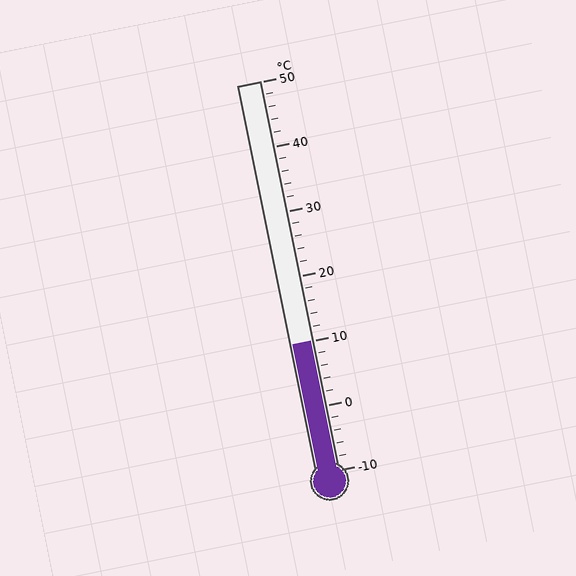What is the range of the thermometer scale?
The thermometer scale ranges from -10°C to 50°C.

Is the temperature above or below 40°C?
The temperature is below 40°C.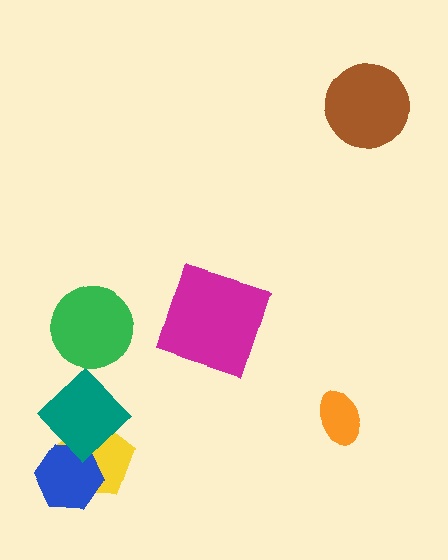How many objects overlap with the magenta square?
0 objects overlap with the magenta square.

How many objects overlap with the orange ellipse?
0 objects overlap with the orange ellipse.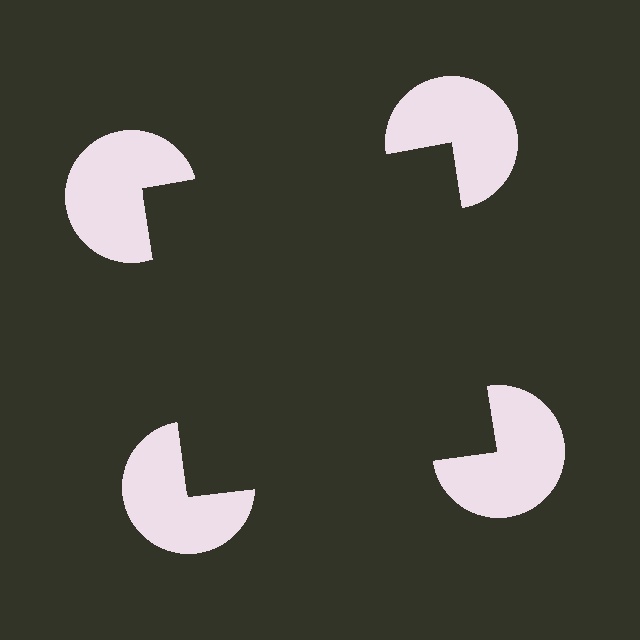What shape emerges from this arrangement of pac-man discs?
An illusory square — its edges are inferred from the aligned wedge cuts in the pac-man discs, not physically drawn.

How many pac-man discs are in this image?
There are 4 — one at each vertex of the illusory square.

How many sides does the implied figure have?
4 sides.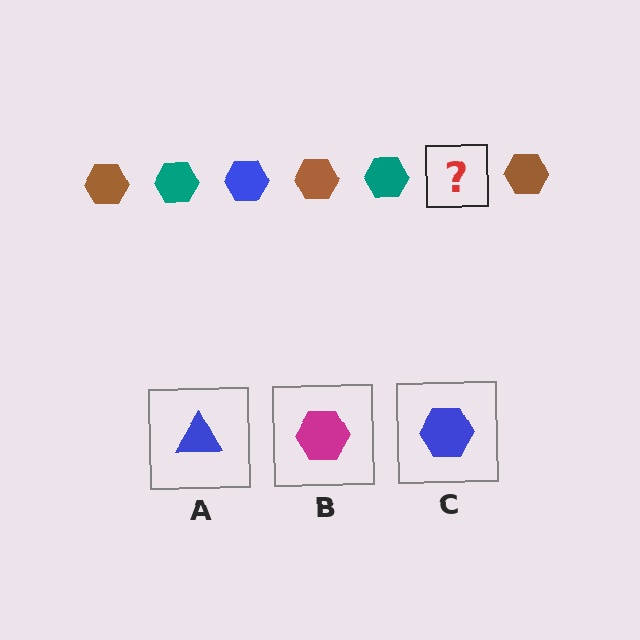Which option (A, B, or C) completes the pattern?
C.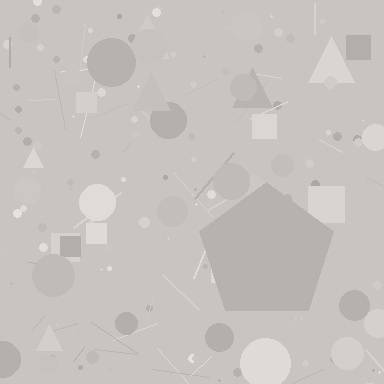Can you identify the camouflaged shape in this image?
The camouflaged shape is a pentagon.